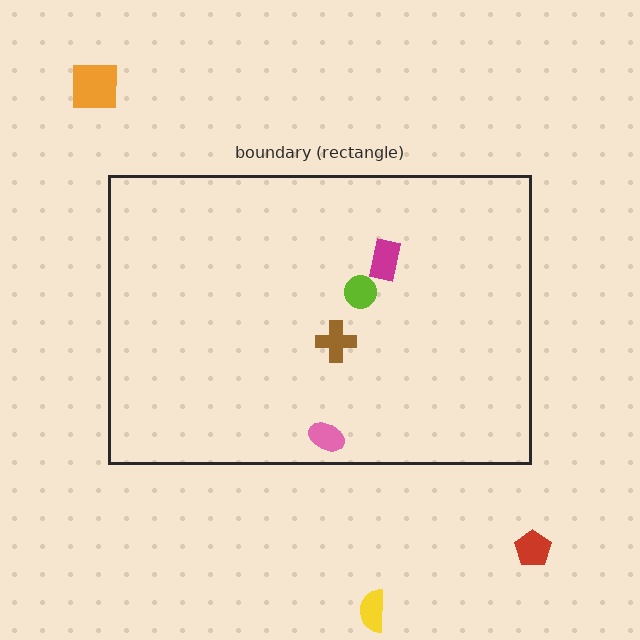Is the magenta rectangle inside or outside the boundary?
Inside.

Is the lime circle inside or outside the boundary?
Inside.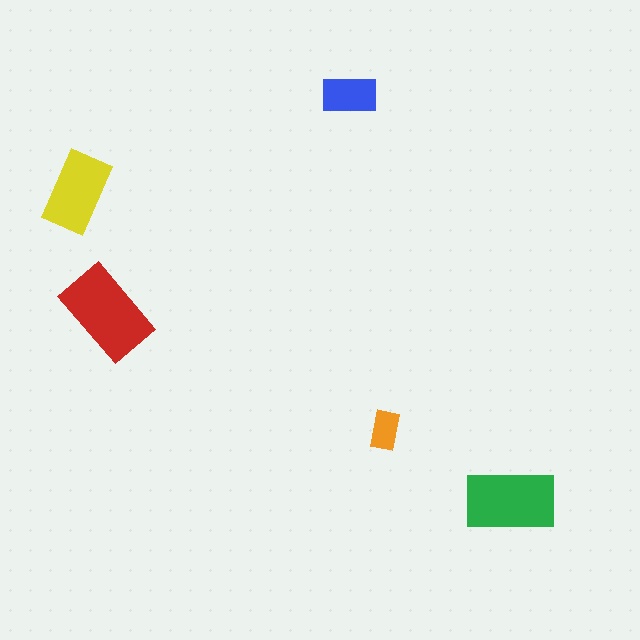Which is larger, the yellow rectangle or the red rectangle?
The red one.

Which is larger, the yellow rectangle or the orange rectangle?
The yellow one.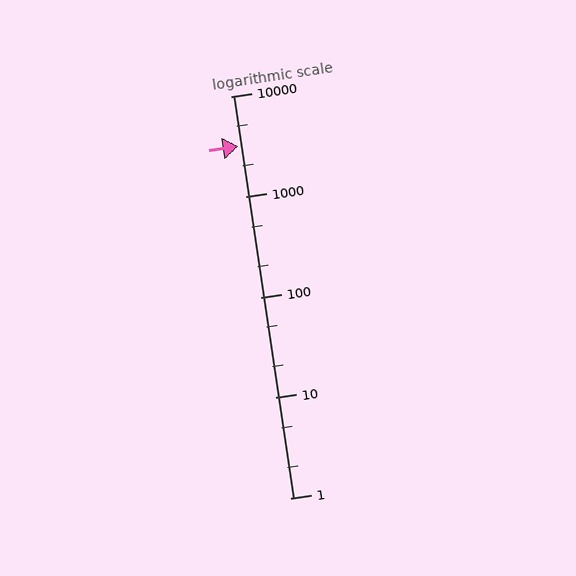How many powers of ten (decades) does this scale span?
The scale spans 4 decades, from 1 to 10000.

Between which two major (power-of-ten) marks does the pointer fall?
The pointer is between 1000 and 10000.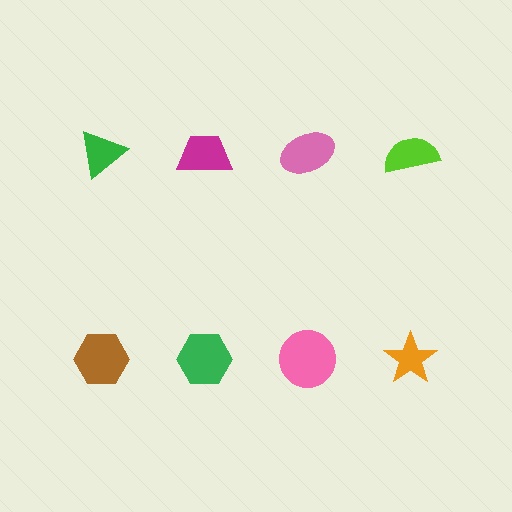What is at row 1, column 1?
A green triangle.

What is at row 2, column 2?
A green hexagon.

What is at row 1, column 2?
A magenta trapezoid.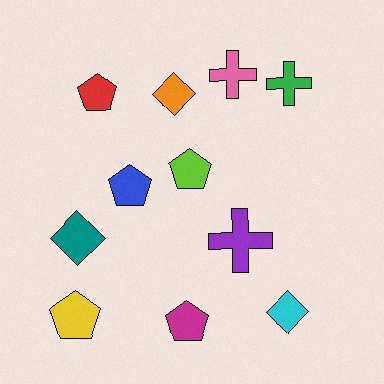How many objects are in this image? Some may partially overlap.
There are 11 objects.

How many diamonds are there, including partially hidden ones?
There are 3 diamonds.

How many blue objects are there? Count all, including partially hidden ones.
There is 1 blue object.